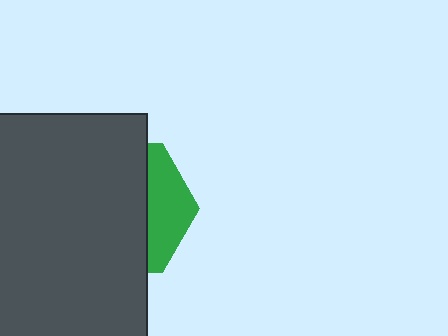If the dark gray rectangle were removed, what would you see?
You would see the complete green hexagon.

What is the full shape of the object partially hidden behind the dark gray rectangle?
The partially hidden object is a green hexagon.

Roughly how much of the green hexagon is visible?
A small part of it is visible (roughly 30%).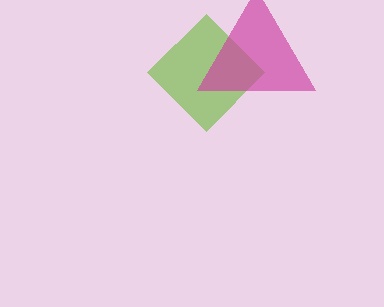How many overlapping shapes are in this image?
There are 2 overlapping shapes in the image.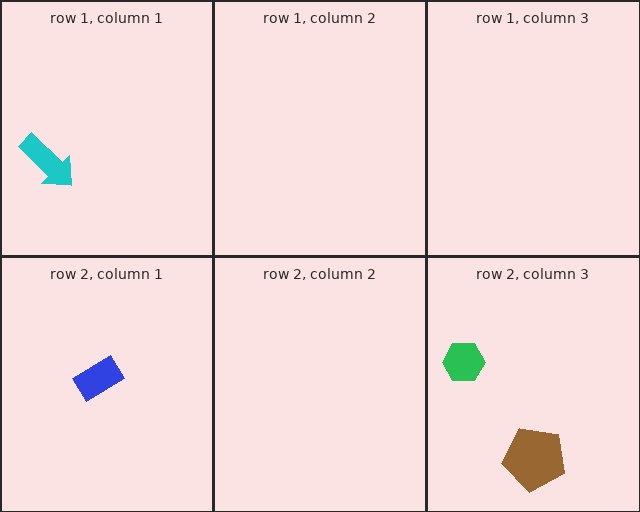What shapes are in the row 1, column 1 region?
The cyan arrow.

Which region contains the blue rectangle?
The row 2, column 1 region.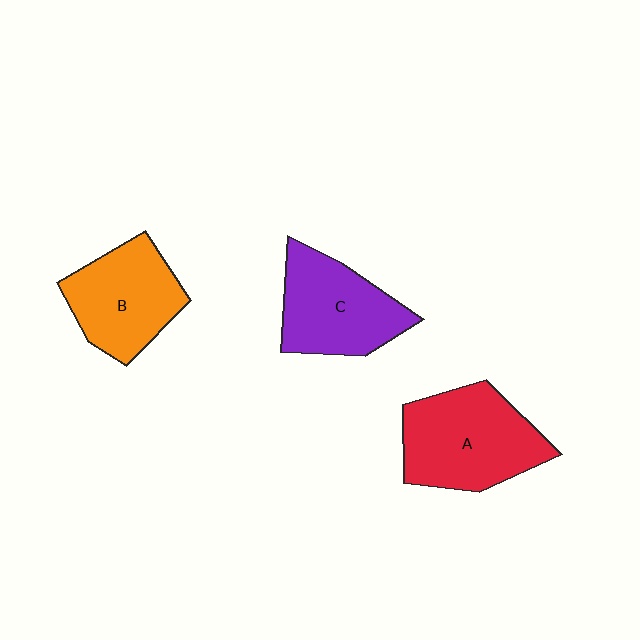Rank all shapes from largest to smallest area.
From largest to smallest: A (red), C (purple), B (orange).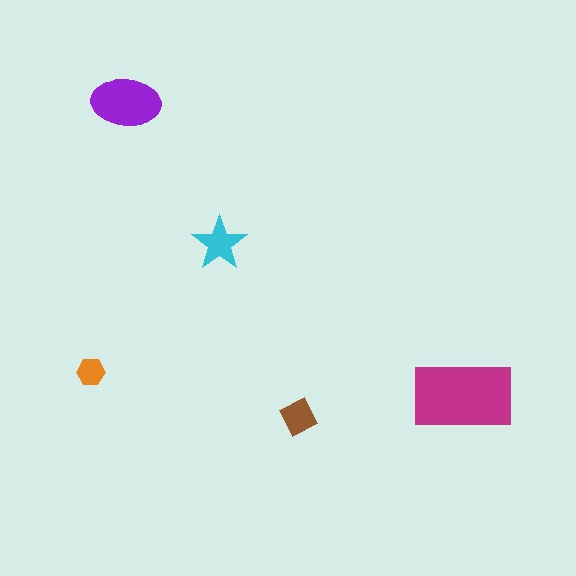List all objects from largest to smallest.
The magenta rectangle, the purple ellipse, the cyan star, the brown diamond, the orange hexagon.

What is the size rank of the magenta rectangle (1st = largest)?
1st.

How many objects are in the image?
There are 5 objects in the image.